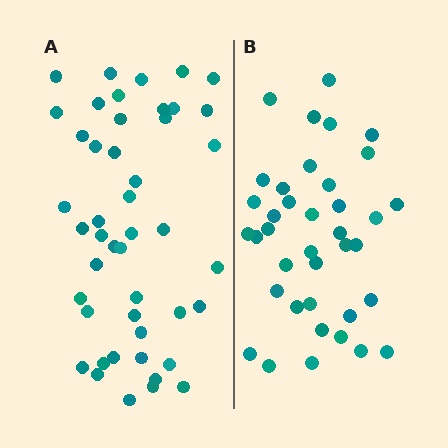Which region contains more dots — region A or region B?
Region A (the left region) has more dots.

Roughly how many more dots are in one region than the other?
Region A has roughly 8 or so more dots than region B.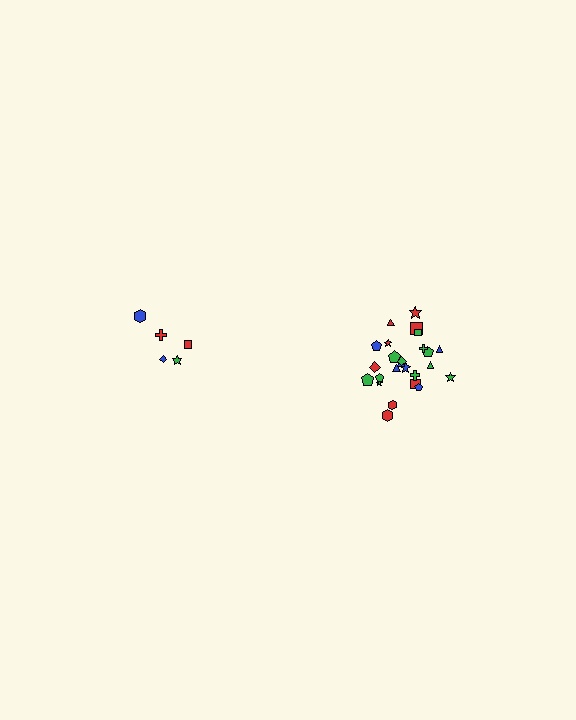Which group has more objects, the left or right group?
The right group.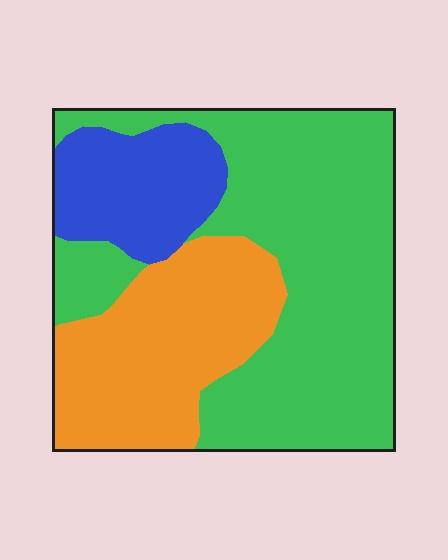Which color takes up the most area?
Green, at roughly 55%.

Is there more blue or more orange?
Orange.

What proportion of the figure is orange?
Orange takes up between a sixth and a third of the figure.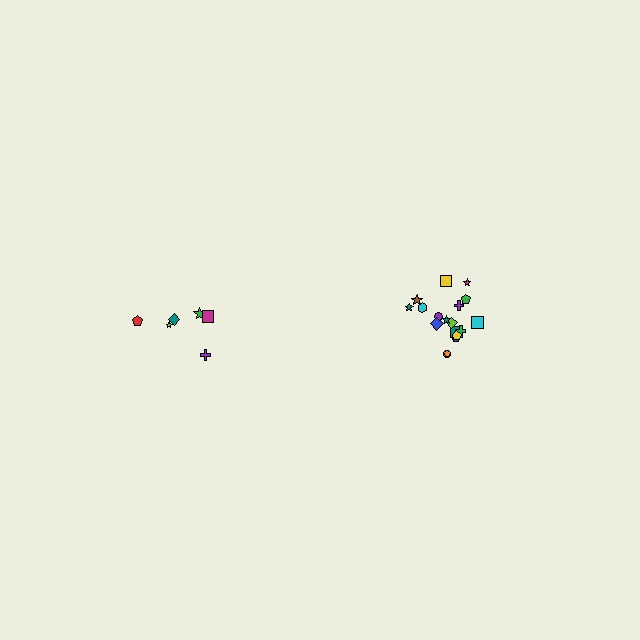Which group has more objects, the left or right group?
The right group.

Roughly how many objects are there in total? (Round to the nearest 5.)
Roughly 25 objects in total.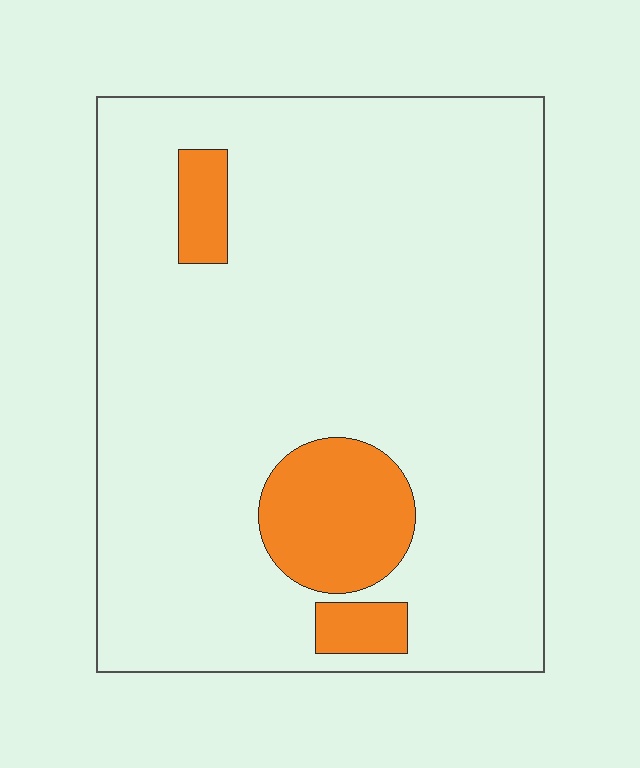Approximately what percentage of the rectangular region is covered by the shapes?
Approximately 10%.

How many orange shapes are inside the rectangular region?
3.